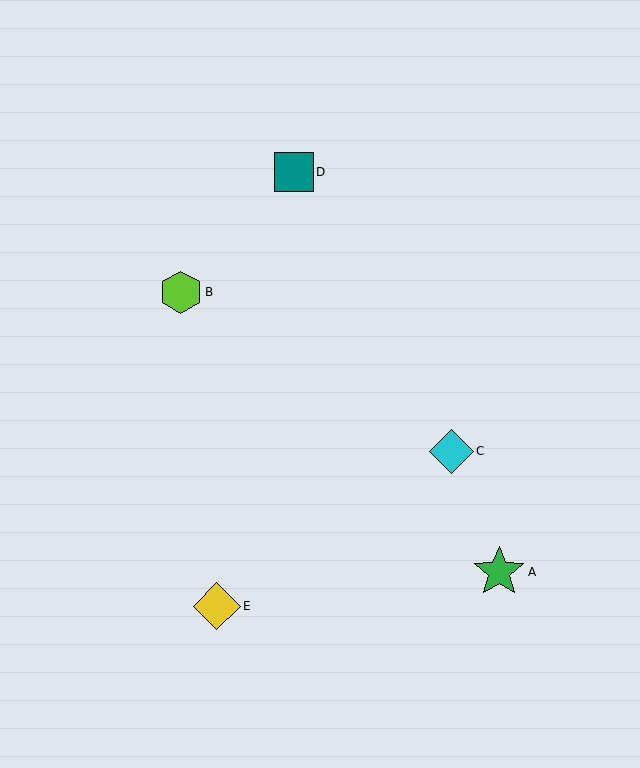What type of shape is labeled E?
Shape E is a yellow diamond.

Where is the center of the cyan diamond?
The center of the cyan diamond is at (451, 451).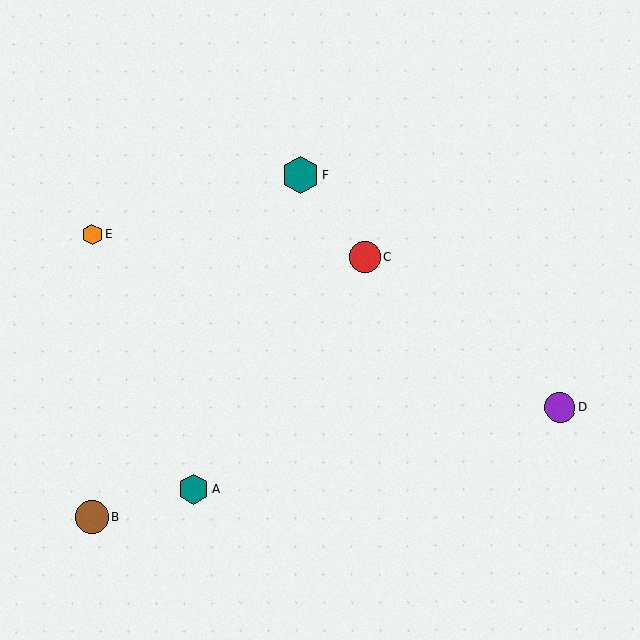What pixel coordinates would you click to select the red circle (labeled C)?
Click at (365, 257) to select the red circle C.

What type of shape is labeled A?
Shape A is a teal hexagon.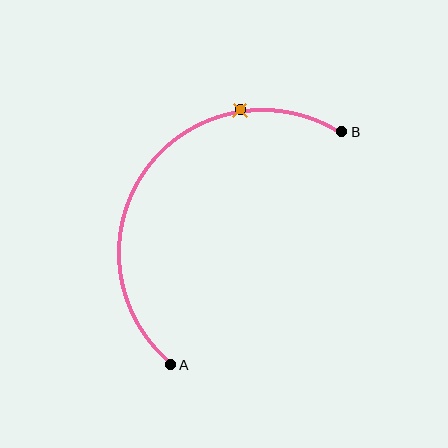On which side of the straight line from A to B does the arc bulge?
The arc bulges above and to the left of the straight line connecting A and B.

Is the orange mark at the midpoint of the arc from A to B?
No. The orange mark lies on the arc but is closer to endpoint B. The arc midpoint would be at the point on the curve equidistant along the arc from both A and B.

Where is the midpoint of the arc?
The arc midpoint is the point on the curve farthest from the straight line joining A and B. It sits above and to the left of that line.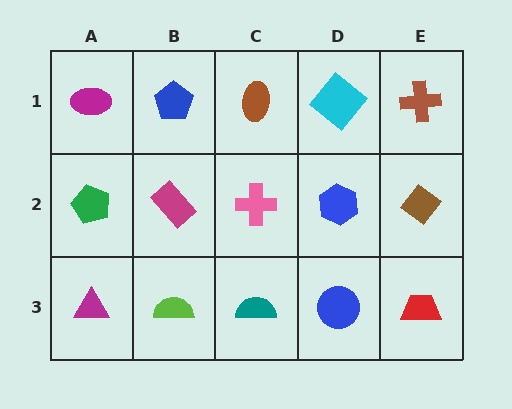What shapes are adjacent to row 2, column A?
A magenta ellipse (row 1, column A), a magenta triangle (row 3, column A), a magenta rectangle (row 2, column B).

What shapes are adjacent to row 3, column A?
A green pentagon (row 2, column A), a lime semicircle (row 3, column B).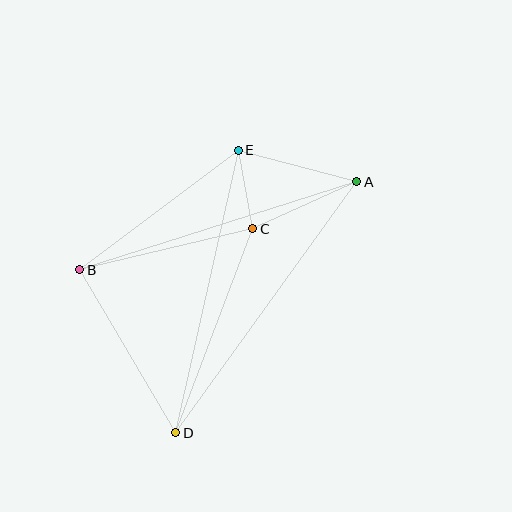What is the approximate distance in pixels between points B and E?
The distance between B and E is approximately 198 pixels.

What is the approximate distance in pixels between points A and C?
The distance between A and C is approximately 114 pixels.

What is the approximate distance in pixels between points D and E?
The distance between D and E is approximately 289 pixels.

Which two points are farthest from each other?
Points A and D are farthest from each other.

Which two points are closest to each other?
Points C and E are closest to each other.